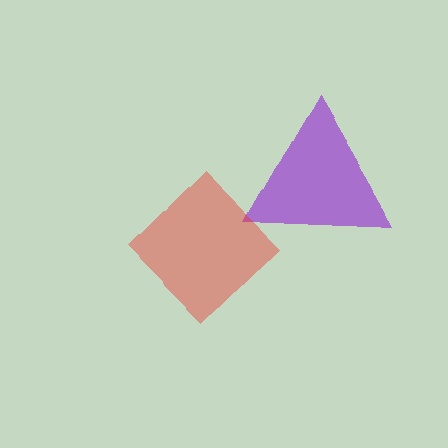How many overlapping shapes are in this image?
There are 2 overlapping shapes in the image.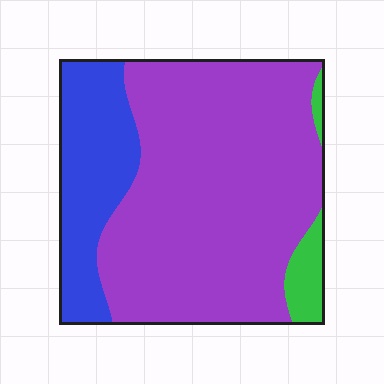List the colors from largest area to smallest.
From largest to smallest: purple, blue, green.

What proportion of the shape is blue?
Blue covers around 25% of the shape.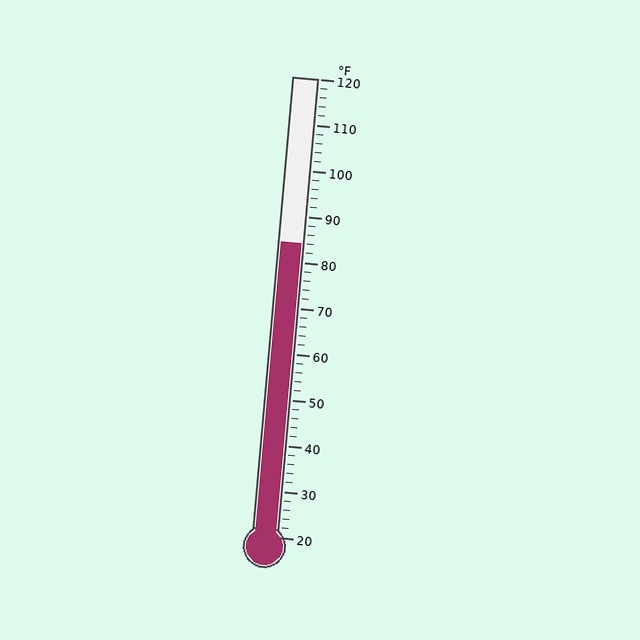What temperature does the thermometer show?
The thermometer shows approximately 84°F.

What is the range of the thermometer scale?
The thermometer scale ranges from 20°F to 120°F.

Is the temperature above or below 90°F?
The temperature is below 90°F.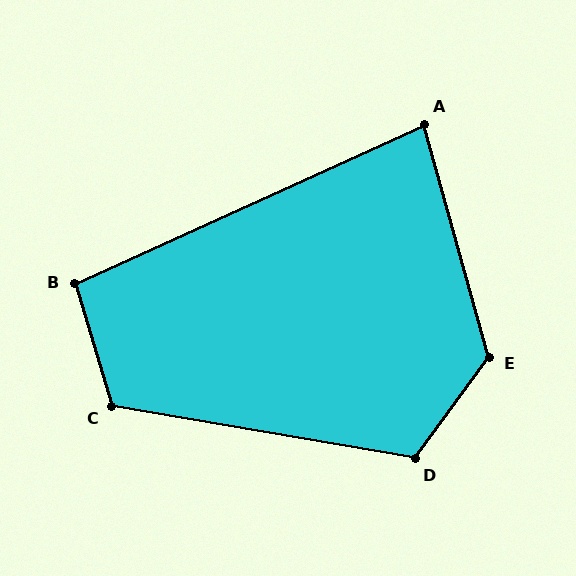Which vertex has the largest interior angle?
E, at approximately 128 degrees.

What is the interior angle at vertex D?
Approximately 116 degrees (obtuse).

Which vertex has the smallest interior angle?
A, at approximately 81 degrees.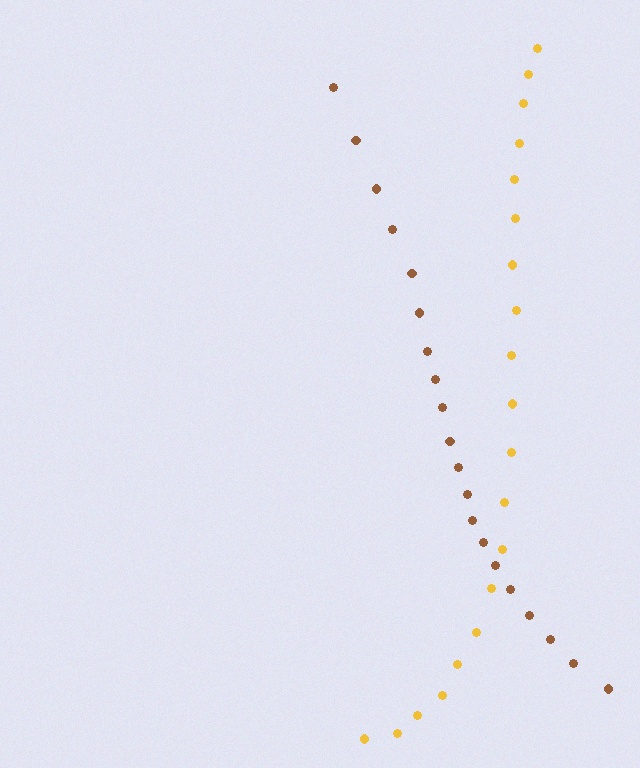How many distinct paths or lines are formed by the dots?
There are 2 distinct paths.